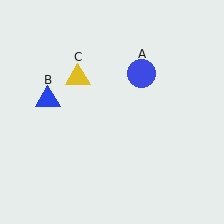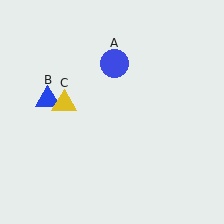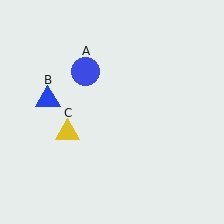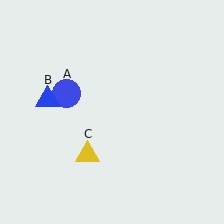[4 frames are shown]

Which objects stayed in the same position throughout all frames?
Blue triangle (object B) remained stationary.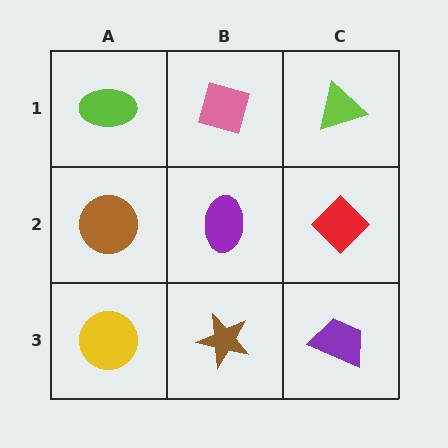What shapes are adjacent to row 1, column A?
A brown circle (row 2, column A), a pink square (row 1, column B).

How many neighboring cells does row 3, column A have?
2.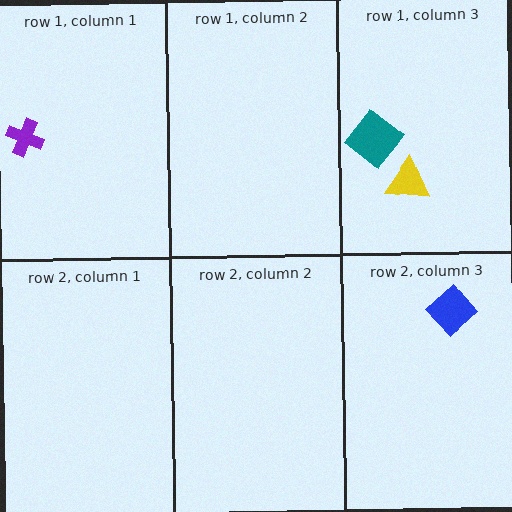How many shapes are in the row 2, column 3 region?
1.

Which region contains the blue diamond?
The row 2, column 3 region.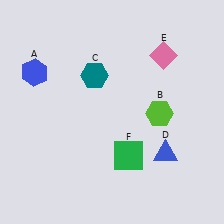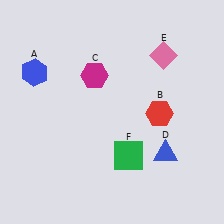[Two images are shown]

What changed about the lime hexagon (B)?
In Image 1, B is lime. In Image 2, it changed to red.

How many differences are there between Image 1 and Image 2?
There are 2 differences between the two images.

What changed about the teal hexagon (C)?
In Image 1, C is teal. In Image 2, it changed to magenta.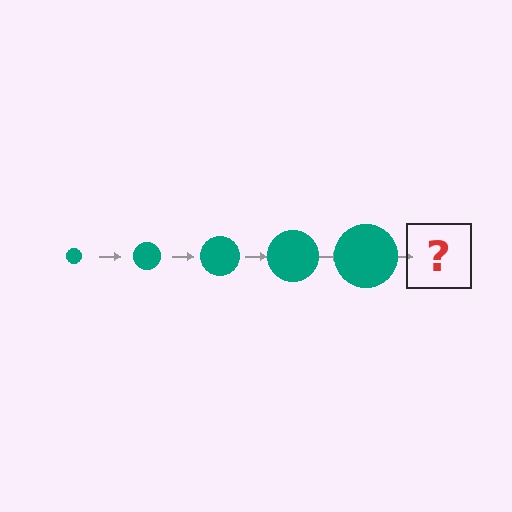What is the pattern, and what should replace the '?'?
The pattern is that the circle gets progressively larger each step. The '?' should be a teal circle, larger than the previous one.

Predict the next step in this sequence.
The next step is a teal circle, larger than the previous one.